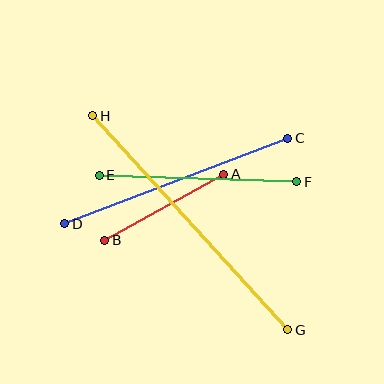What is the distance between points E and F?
The distance is approximately 198 pixels.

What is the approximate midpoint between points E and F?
The midpoint is at approximately (198, 179) pixels.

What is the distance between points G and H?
The distance is approximately 290 pixels.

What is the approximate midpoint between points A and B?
The midpoint is at approximately (164, 207) pixels.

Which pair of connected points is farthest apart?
Points G and H are farthest apart.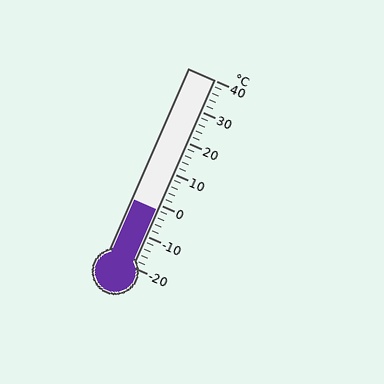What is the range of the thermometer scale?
The thermometer scale ranges from -20°C to 40°C.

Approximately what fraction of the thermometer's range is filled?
The thermometer is filled to approximately 30% of its range.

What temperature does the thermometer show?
The thermometer shows approximately -2°C.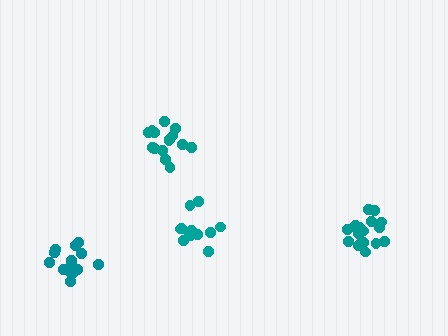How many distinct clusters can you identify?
There are 4 distinct clusters.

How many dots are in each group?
Group 1: 18 dots, Group 2: 14 dots, Group 3: 12 dots, Group 4: 15 dots (59 total).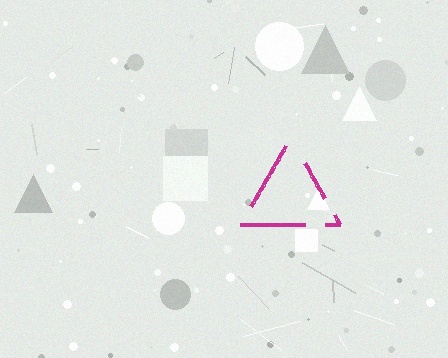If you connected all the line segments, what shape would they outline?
They would outline a triangle.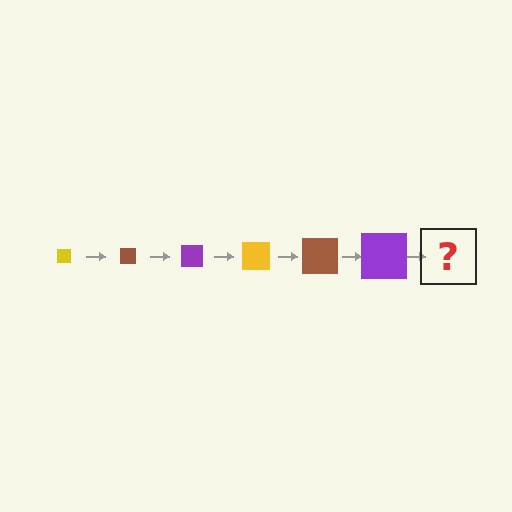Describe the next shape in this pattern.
It should be a yellow square, larger than the previous one.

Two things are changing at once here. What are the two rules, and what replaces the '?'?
The two rules are that the square grows larger each step and the color cycles through yellow, brown, and purple. The '?' should be a yellow square, larger than the previous one.